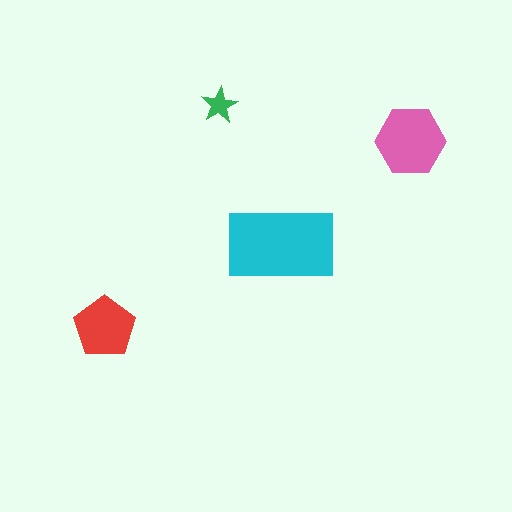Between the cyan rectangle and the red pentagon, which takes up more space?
The cyan rectangle.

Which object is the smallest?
The green star.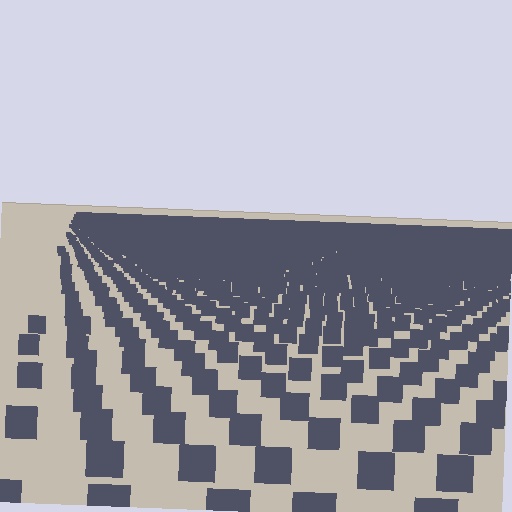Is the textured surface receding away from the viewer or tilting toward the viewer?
The surface is receding away from the viewer. Texture elements get smaller and denser toward the top.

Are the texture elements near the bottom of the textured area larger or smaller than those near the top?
Larger. Near the bottom, elements are closer to the viewer and appear at a bigger on-screen size.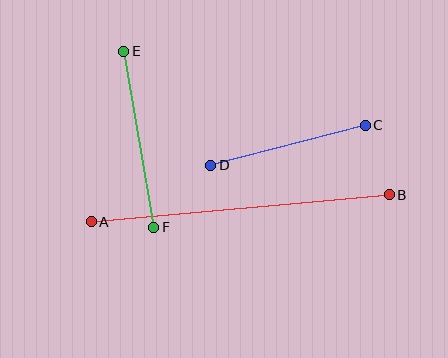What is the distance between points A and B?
The distance is approximately 299 pixels.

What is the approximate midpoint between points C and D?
The midpoint is at approximately (288, 145) pixels.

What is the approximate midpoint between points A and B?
The midpoint is at approximately (240, 208) pixels.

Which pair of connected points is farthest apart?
Points A and B are farthest apart.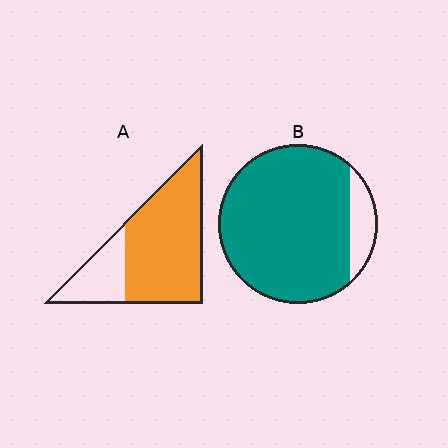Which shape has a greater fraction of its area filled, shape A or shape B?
Shape B.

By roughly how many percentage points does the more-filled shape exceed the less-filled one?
By roughly 15 percentage points (B over A).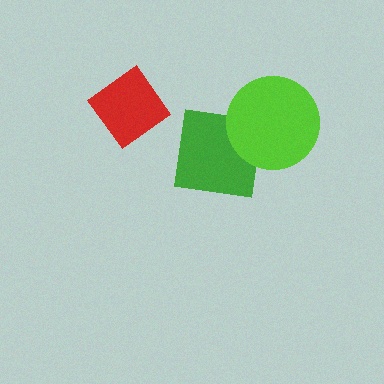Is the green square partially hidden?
Yes, it is partially covered by another shape.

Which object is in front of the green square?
The lime circle is in front of the green square.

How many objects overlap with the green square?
1 object overlaps with the green square.